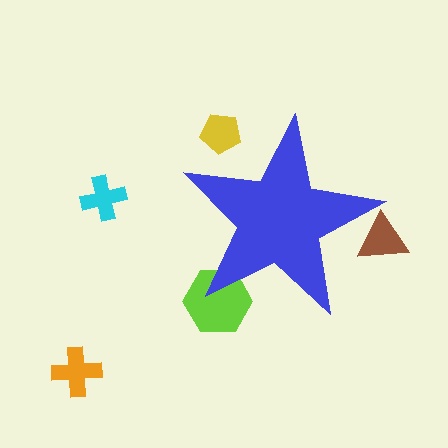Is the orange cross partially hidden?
No, the orange cross is fully visible.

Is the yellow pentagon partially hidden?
Yes, the yellow pentagon is partially hidden behind the blue star.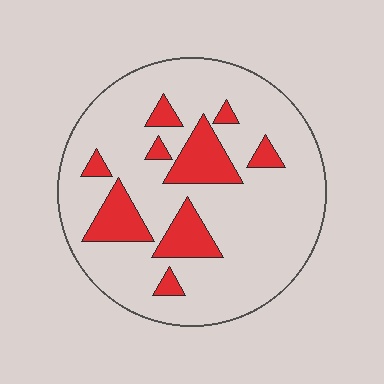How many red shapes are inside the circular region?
9.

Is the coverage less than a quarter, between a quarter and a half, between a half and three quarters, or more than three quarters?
Less than a quarter.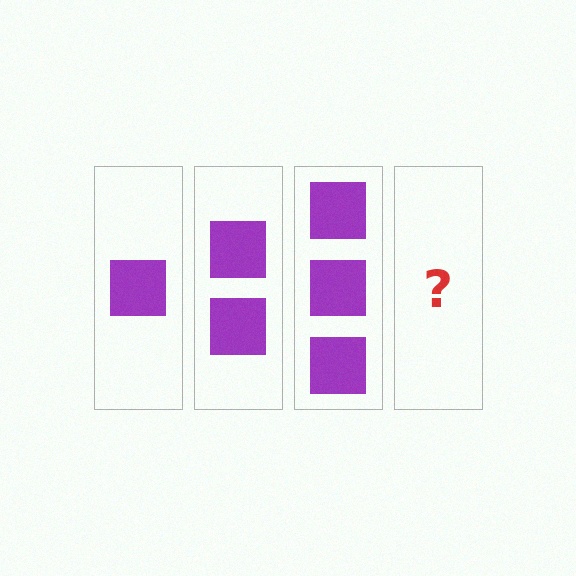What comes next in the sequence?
The next element should be 4 squares.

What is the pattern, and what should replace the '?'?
The pattern is that each step adds one more square. The '?' should be 4 squares.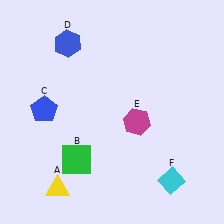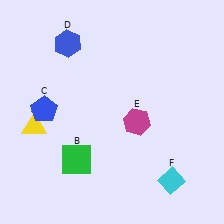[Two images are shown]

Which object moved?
The yellow triangle (A) moved up.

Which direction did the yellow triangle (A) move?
The yellow triangle (A) moved up.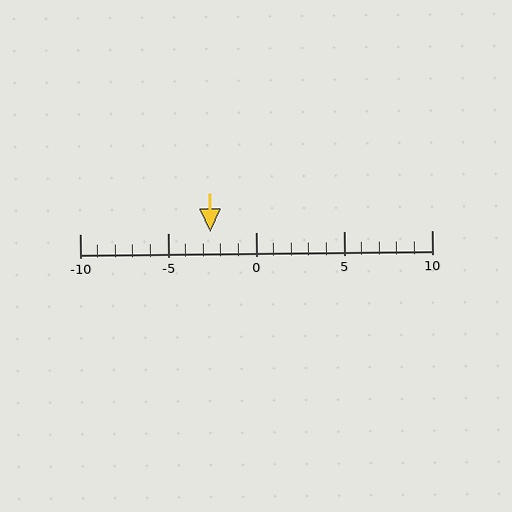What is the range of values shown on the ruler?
The ruler shows values from -10 to 10.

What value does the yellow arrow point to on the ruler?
The yellow arrow points to approximately -3.